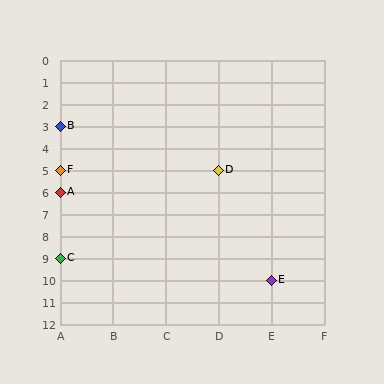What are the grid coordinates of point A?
Point A is at grid coordinates (A, 6).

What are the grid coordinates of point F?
Point F is at grid coordinates (A, 5).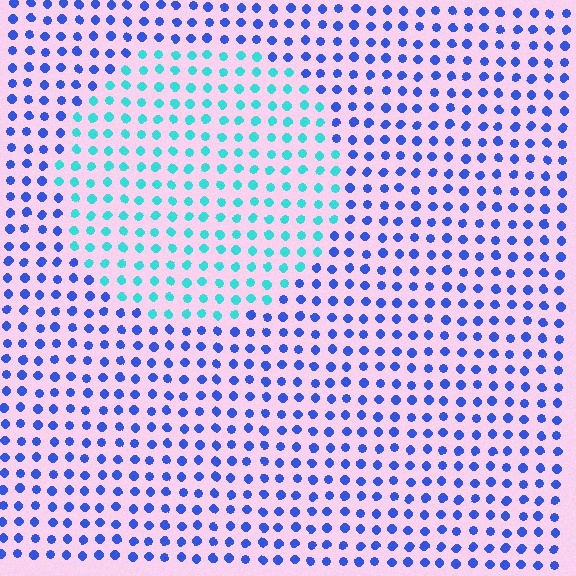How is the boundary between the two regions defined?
The boundary is defined purely by a slight shift in hue (about 51 degrees). Spacing, size, and orientation are identical on both sides.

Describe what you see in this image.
The image is filled with small blue elements in a uniform arrangement. A circle-shaped region is visible where the elements are tinted to a slightly different hue, forming a subtle color boundary.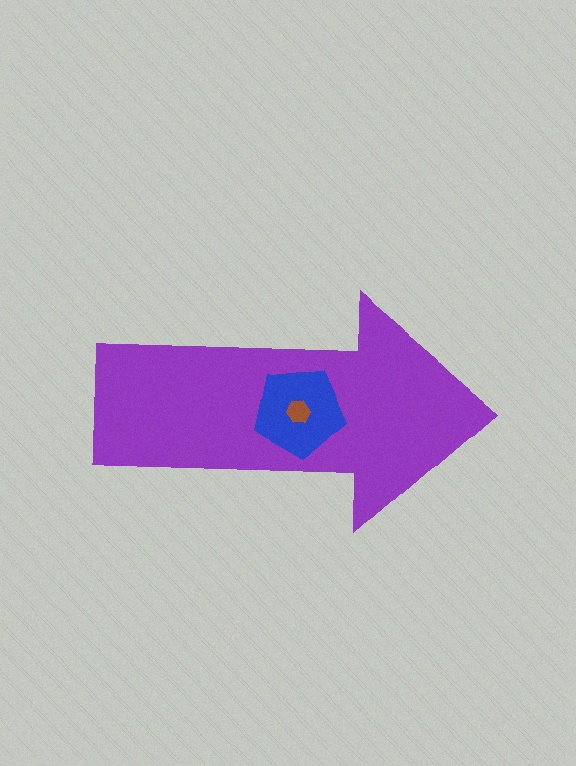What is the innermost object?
The brown hexagon.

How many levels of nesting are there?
3.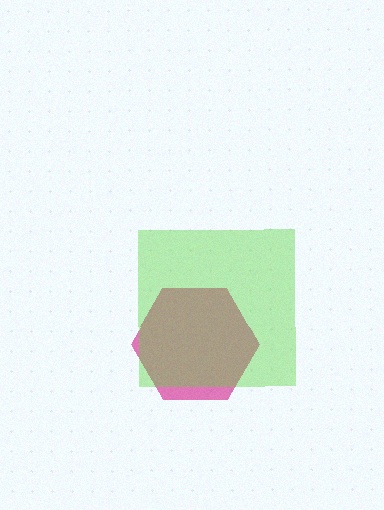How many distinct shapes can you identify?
There are 2 distinct shapes: a magenta hexagon, a lime square.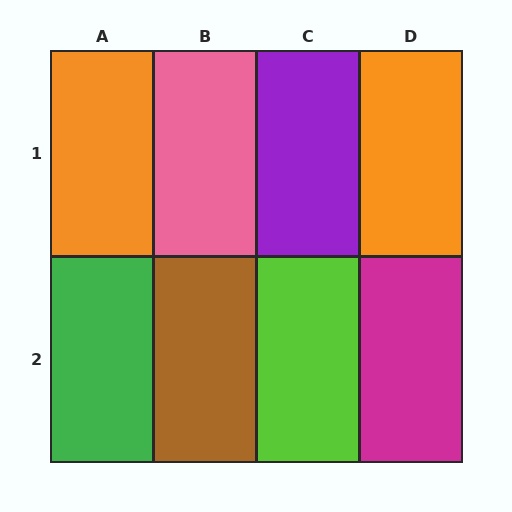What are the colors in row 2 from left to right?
Green, brown, lime, magenta.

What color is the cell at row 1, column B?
Pink.